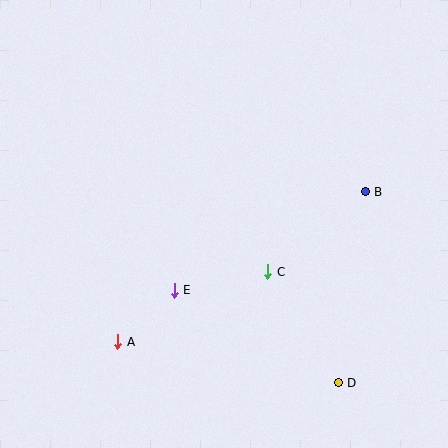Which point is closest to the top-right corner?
Point B is closest to the top-right corner.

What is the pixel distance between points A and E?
The distance between A and E is 76 pixels.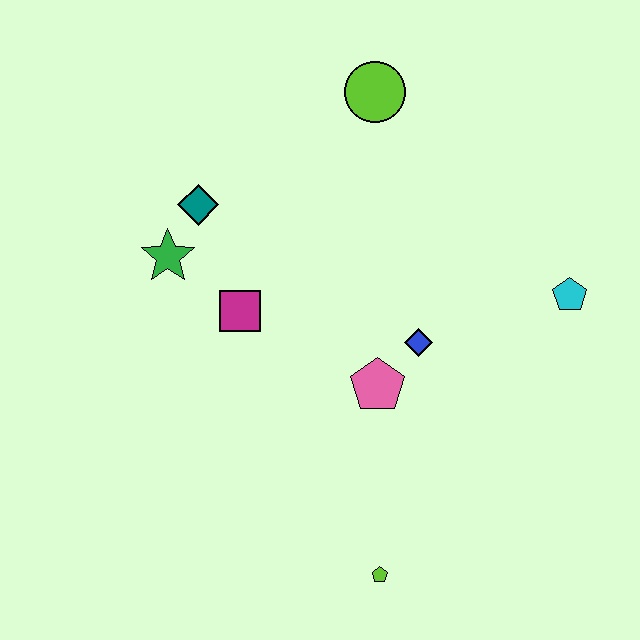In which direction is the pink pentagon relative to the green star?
The pink pentagon is to the right of the green star.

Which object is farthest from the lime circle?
The lime pentagon is farthest from the lime circle.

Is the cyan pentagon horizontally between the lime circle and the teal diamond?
No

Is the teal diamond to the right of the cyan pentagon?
No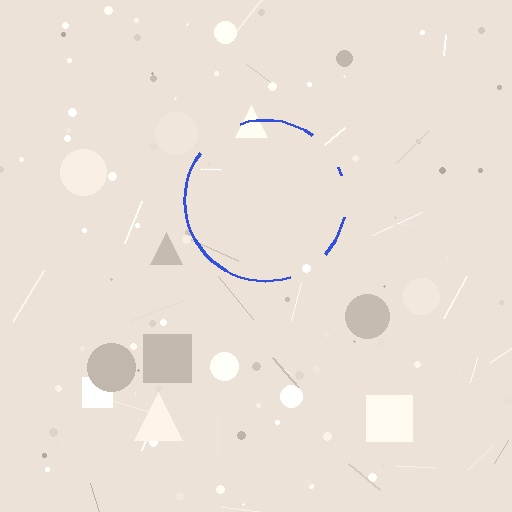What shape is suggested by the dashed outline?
The dashed outline suggests a circle.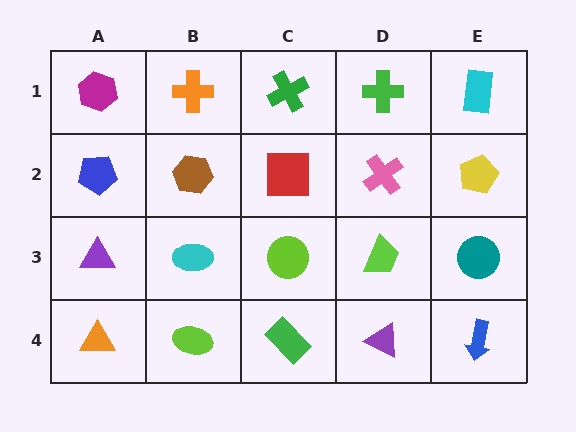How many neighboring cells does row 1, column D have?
3.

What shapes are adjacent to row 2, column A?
A magenta hexagon (row 1, column A), a purple triangle (row 3, column A), a brown hexagon (row 2, column B).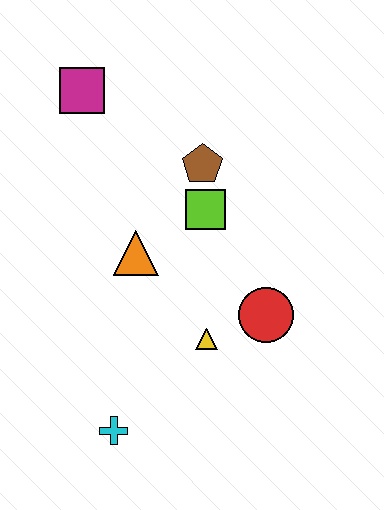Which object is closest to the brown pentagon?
The lime square is closest to the brown pentagon.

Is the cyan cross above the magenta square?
No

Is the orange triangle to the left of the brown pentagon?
Yes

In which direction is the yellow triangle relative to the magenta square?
The yellow triangle is below the magenta square.